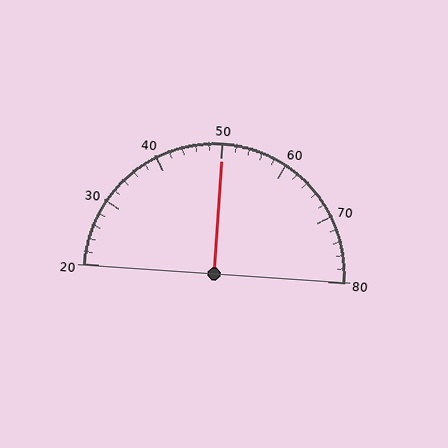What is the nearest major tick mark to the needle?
The nearest major tick mark is 50.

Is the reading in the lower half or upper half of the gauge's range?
The reading is in the upper half of the range (20 to 80).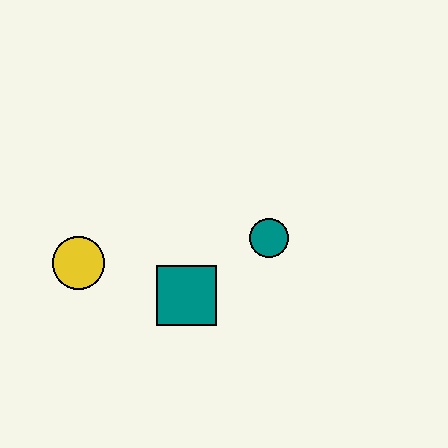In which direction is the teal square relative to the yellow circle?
The teal square is to the right of the yellow circle.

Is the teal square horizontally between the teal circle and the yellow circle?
Yes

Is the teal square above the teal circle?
No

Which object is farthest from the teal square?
The yellow circle is farthest from the teal square.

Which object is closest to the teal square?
The teal circle is closest to the teal square.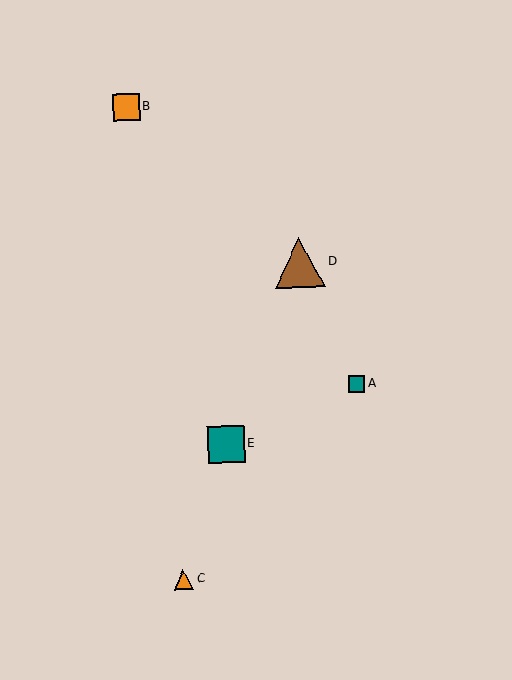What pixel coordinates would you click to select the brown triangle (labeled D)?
Click at (300, 262) to select the brown triangle D.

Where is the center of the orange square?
The center of the orange square is at (126, 107).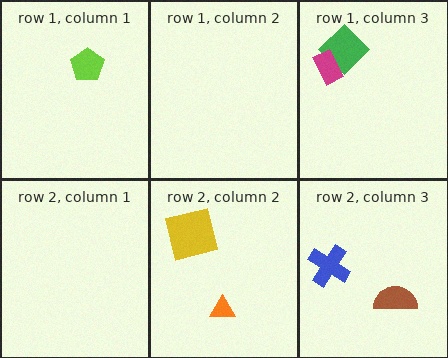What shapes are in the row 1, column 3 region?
The green diamond, the magenta rectangle.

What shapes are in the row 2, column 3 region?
The brown semicircle, the blue cross.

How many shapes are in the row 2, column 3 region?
2.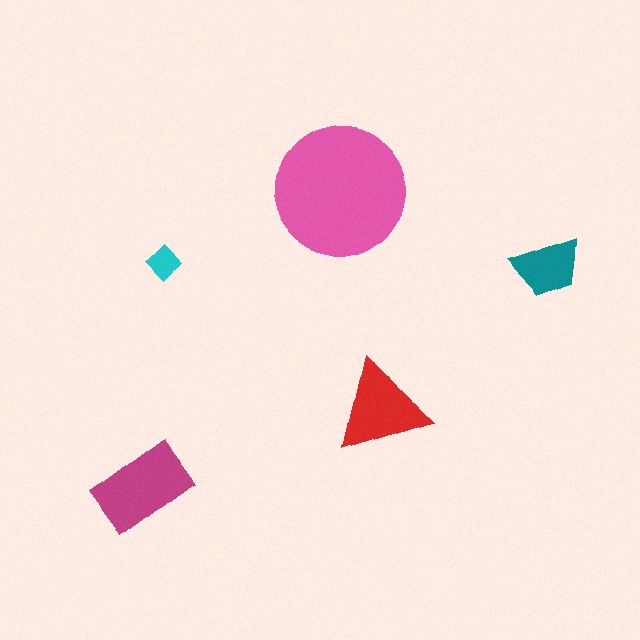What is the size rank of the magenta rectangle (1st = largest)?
2nd.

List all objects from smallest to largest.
The cyan diamond, the teal trapezoid, the red triangle, the magenta rectangle, the pink circle.